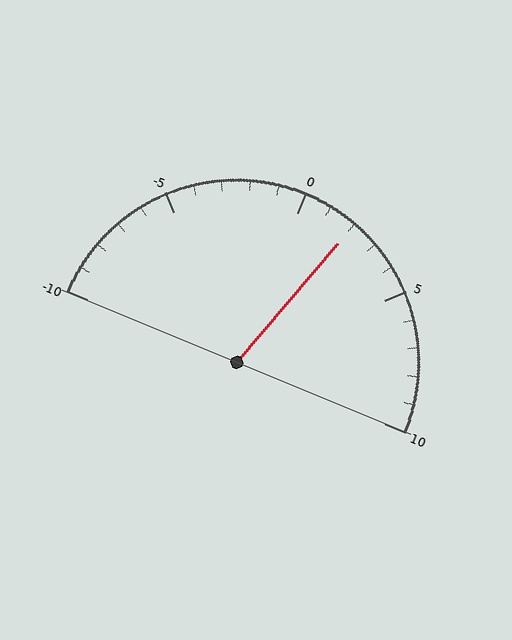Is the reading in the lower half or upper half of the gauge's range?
The reading is in the upper half of the range (-10 to 10).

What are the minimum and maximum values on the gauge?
The gauge ranges from -10 to 10.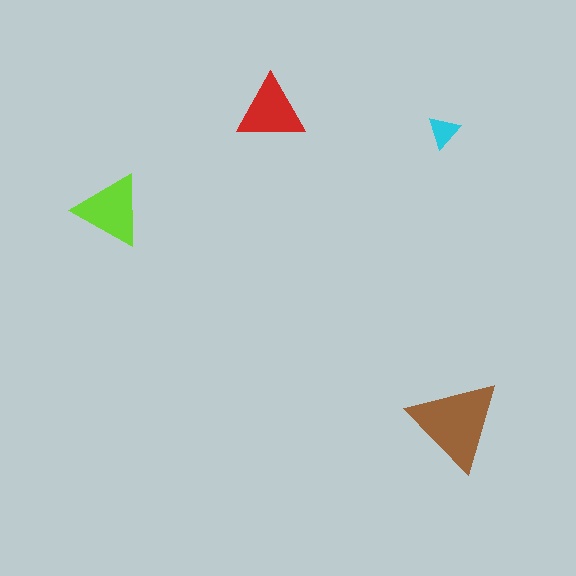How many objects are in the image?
There are 4 objects in the image.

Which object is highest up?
The red triangle is topmost.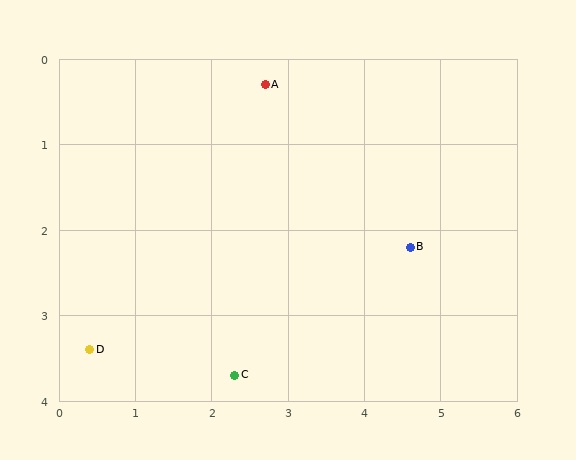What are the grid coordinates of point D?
Point D is at approximately (0.4, 3.4).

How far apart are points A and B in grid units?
Points A and B are about 2.7 grid units apart.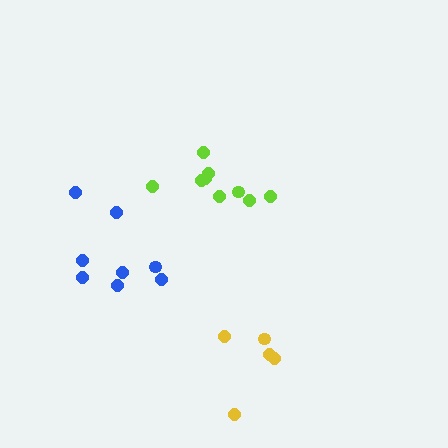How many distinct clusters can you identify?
There are 3 distinct clusters.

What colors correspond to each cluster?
The clusters are colored: yellow, lime, blue.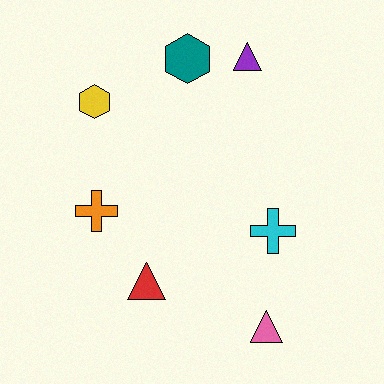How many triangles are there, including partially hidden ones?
There are 3 triangles.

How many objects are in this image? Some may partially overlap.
There are 7 objects.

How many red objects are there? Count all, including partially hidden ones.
There is 1 red object.